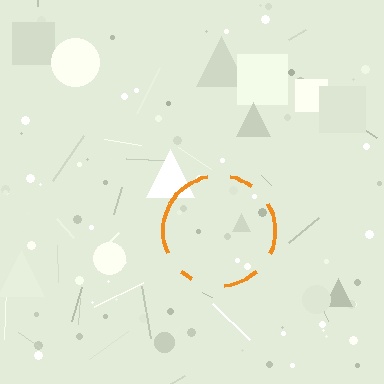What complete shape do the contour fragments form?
The contour fragments form a circle.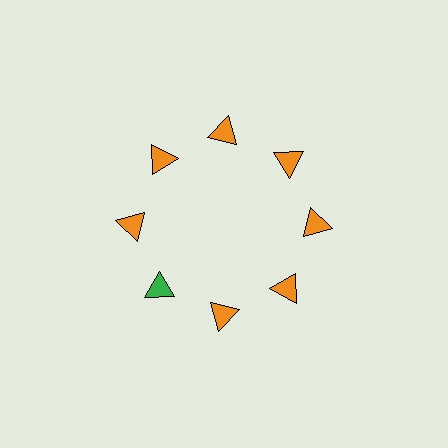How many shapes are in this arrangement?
There are 8 shapes arranged in a ring pattern.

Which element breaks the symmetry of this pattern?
The green triangle at roughly the 8 o'clock position breaks the symmetry. All other shapes are orange triangles.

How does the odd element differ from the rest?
It has a different color: green instead of orange.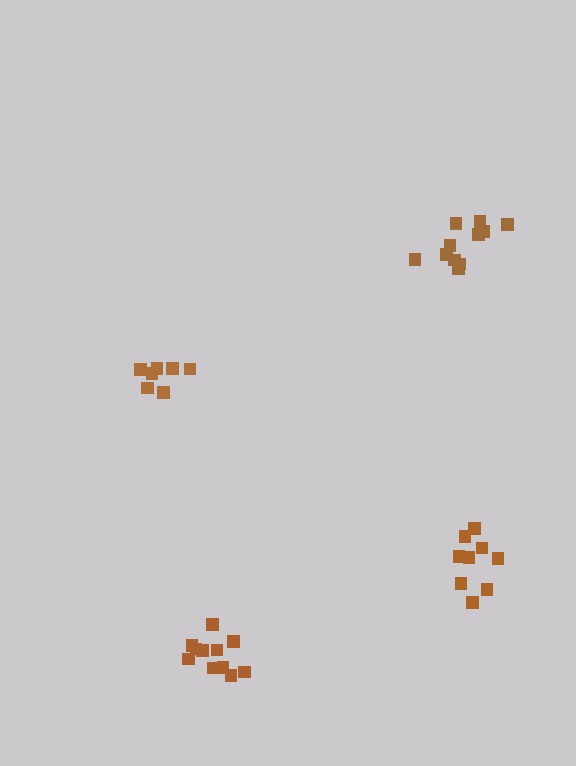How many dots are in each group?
Group 1: 11 dots, Group 2: 9 dots, Group 3: 11 dots, Group 4: 7 dots (38 total).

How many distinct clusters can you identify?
There are 4 distinct clusters.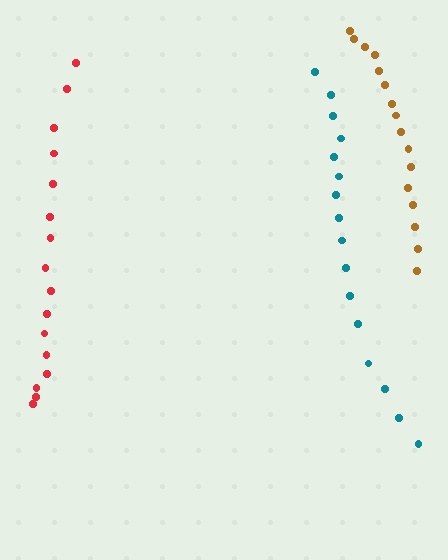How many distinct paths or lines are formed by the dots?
There are 3 distinct paths.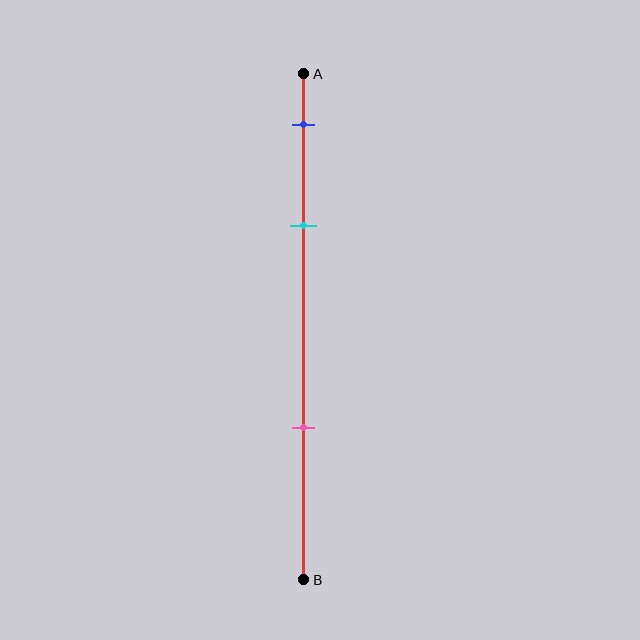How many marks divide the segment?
There are 3 marks dividing the segment.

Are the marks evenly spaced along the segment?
No, the marks are not evenly spaced.